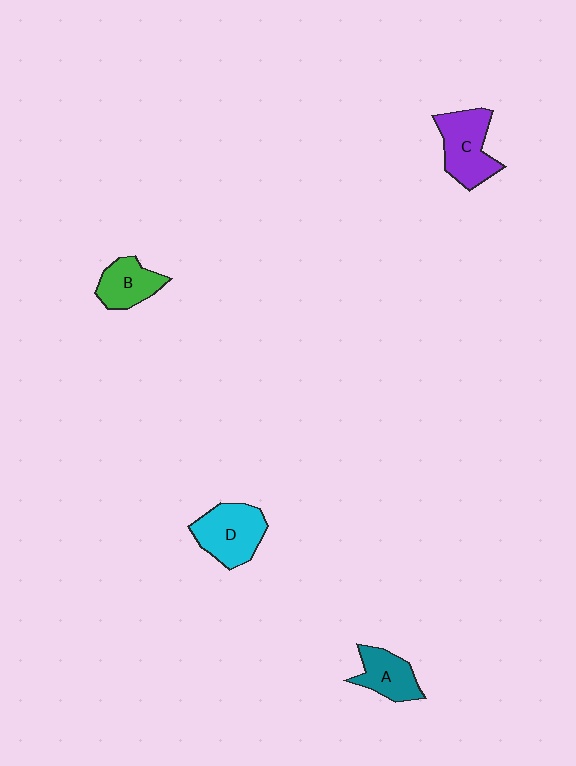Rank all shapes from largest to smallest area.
From largest to smallest: C (purple), D (cyan), B (green), A (teal).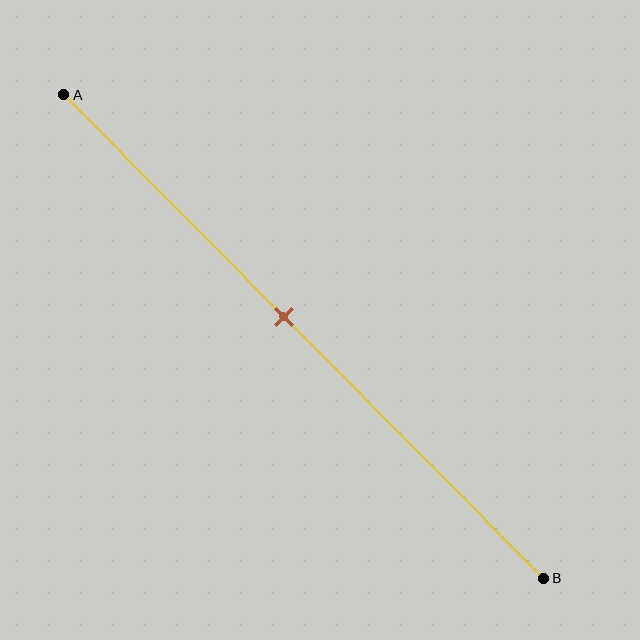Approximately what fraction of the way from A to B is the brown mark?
The brown mark is approximately 45% of the way from A to B.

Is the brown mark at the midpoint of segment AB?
No, the mark is at about 45% from A, not at the 50% midpoint.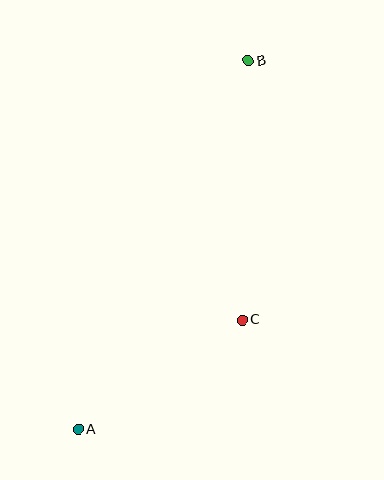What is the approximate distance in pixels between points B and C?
The distance between B and C is approximately 259 pixels.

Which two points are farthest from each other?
Points A and B are farthest from each other.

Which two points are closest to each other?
Points A and C are closest to each other.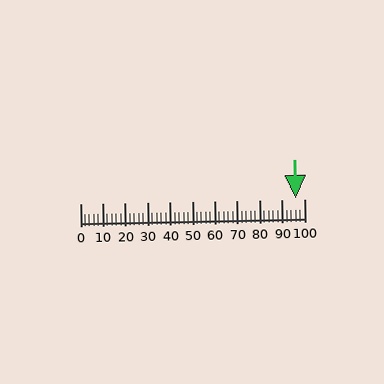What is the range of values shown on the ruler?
The ruler shows values from 0 to 100.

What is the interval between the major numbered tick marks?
The major tick marks are spaced 10 units apart.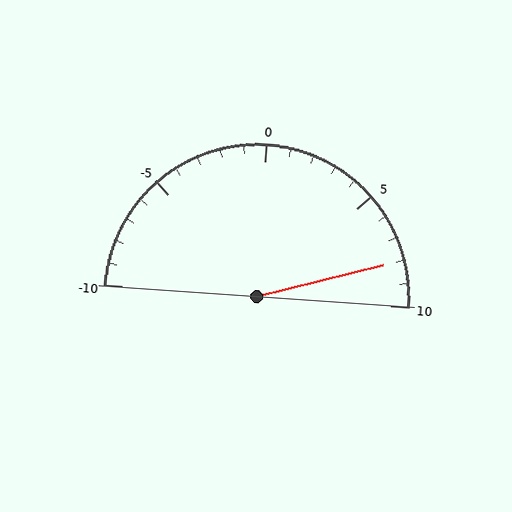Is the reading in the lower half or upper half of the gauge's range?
The reading is in the upper half of the range (-10 to 10).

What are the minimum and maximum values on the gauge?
The gauge ranges from -10 to 10.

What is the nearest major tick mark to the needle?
The nearest major tick mark is 10.